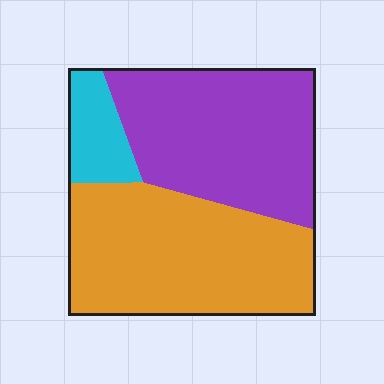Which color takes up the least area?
Cyan, at roughly 10%.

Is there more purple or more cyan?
Purple.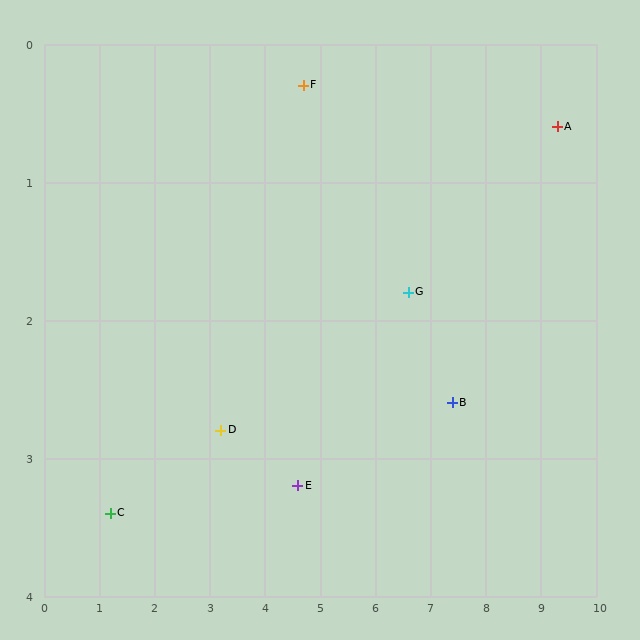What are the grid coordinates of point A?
Point A is at approximately (9.3, 0.6).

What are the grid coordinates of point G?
Point G is at approximately (6.6, 1.8).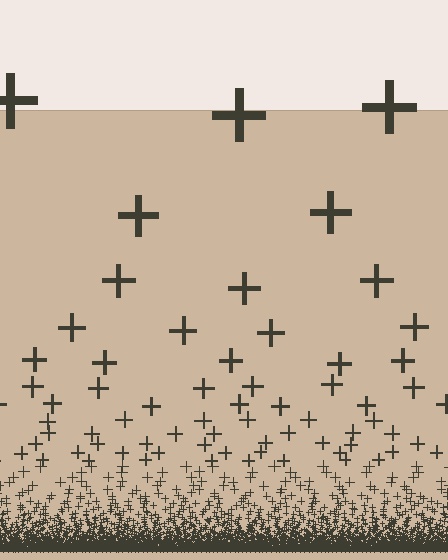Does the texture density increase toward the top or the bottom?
Density increases toward the bottom.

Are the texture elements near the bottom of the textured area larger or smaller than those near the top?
Smaller. The gradient is inverted — elements near the bottom are smaller and denser.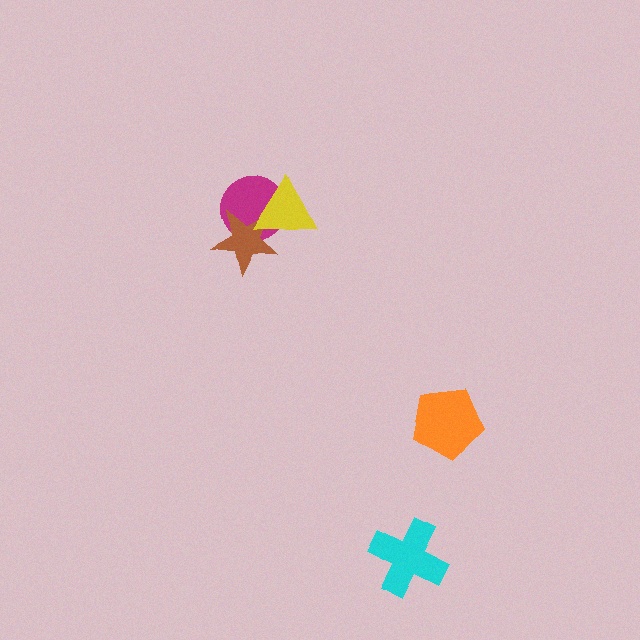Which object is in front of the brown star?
The yellow triangle is in front of the brown star.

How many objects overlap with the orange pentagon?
0 objects overlap with the orange pentagon.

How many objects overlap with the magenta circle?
2 objects overlap with the magenta circle.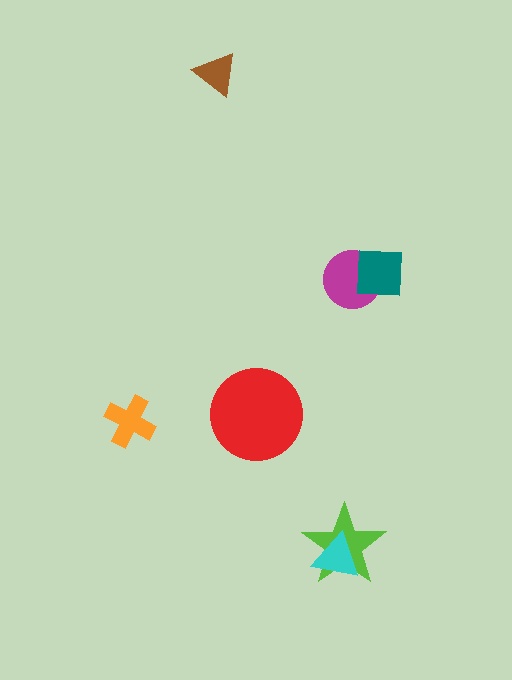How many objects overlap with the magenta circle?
1 object overlaps with the magenta circle.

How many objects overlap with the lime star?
1 object overlaps with the lime star.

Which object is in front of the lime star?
The cyan triangle is in front of the lime star.